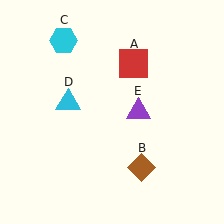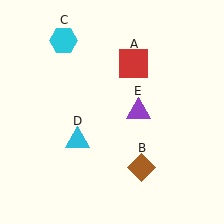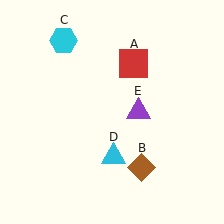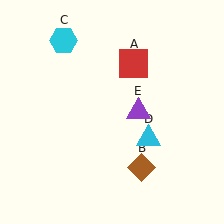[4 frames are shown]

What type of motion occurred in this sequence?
The cyan triangle (object D) rotated counterclockwise around the center of the scene.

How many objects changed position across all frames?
1 object changed position: cyan triangle (object D).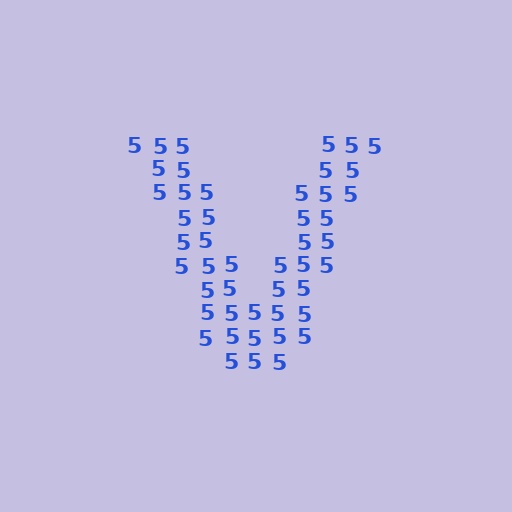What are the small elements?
The small elements are digit 5's.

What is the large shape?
The large shape is the letter V.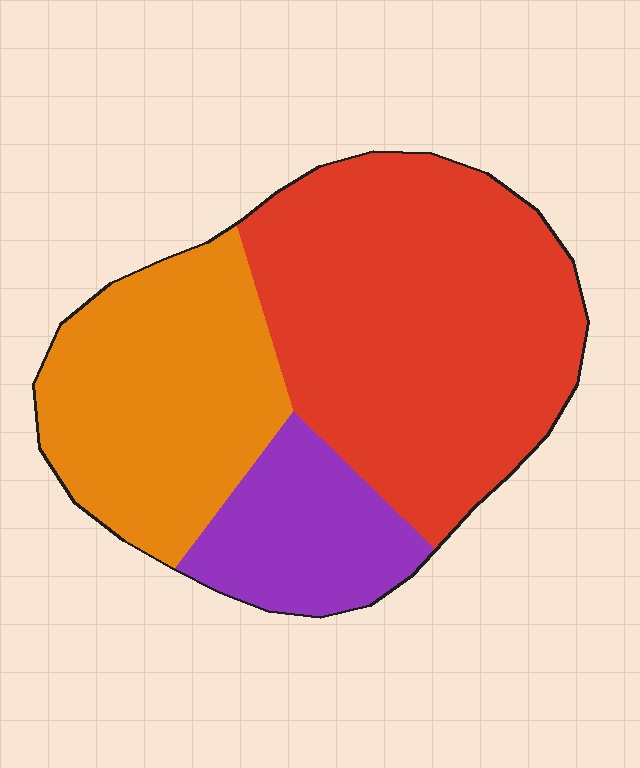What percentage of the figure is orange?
Orange takes up about one third (1/3) of the figure.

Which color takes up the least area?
Purple, at roughly 15%.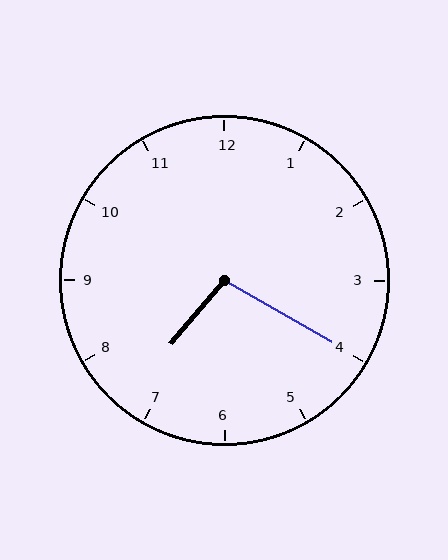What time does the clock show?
7:20.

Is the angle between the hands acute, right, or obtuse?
It is obtuse.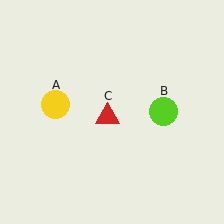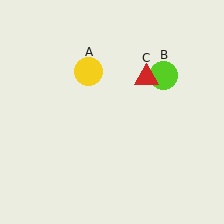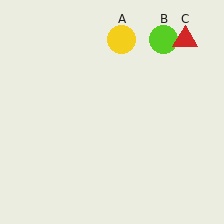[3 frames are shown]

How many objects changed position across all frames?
3 objects changed position: yellow circle (object A), lime circle (object B), red triangle (object C).